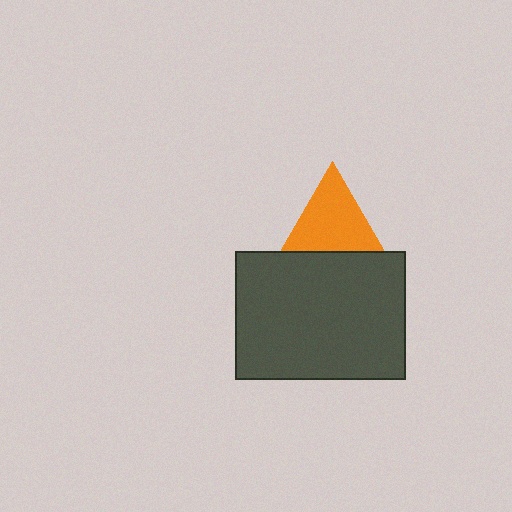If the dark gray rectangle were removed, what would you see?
You would see the complete orange triangle.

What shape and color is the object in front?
The object in front is a dark gray rectangle.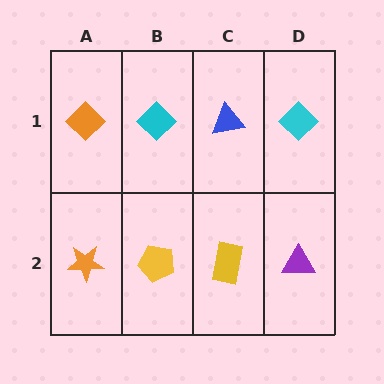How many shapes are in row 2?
4 shapes.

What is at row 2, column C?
A yellow rectangle.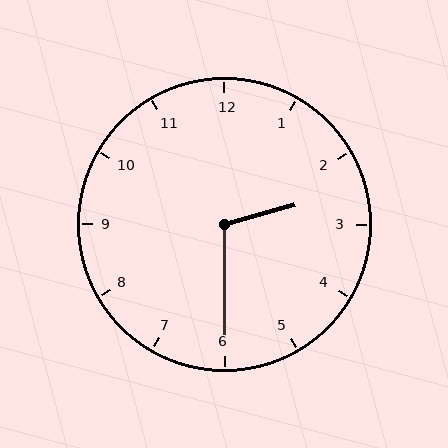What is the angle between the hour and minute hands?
Approximately 105 degrees.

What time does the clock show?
2:30.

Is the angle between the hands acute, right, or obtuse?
It is obtuse.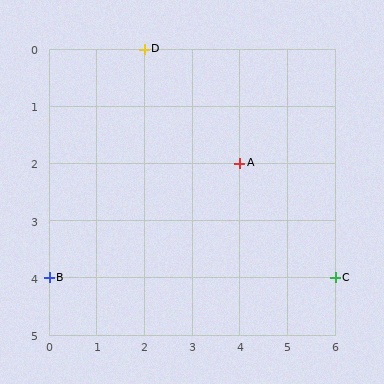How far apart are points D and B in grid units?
Points D and B are 2 columns and 4 rows apart (about 4.5 grid units diagonally).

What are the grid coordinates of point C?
Point C is at grid coordinates (6, 4).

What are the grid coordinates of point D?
Point D is at grid coordinates (2, 0).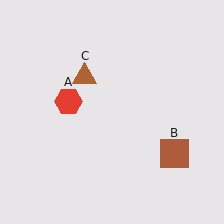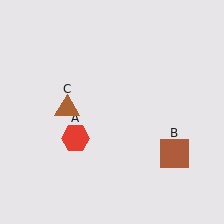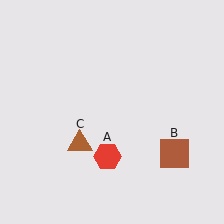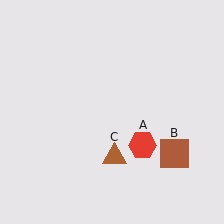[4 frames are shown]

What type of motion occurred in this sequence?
The red hexagon (object A), brown triangle (object C) rotated counterclockwise around the center of the scene.